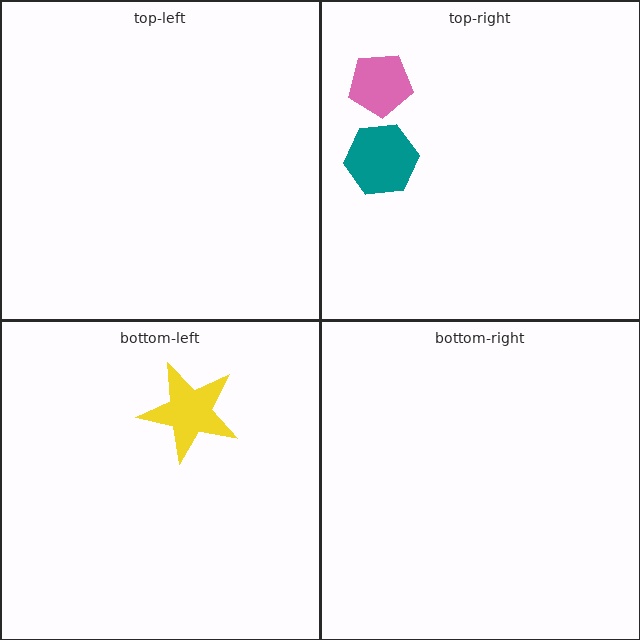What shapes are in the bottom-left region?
The yellow star.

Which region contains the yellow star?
The bottom-left region.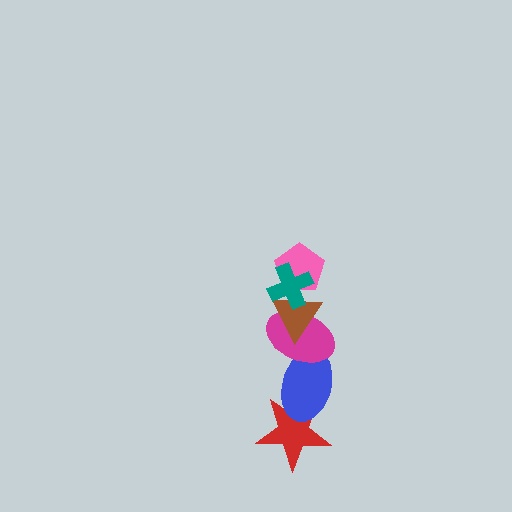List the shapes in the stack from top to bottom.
From top to bottom: the teal cross, the pink pentagon, the brown triangle, the magenta ellipse, the blue ellipse, the red star.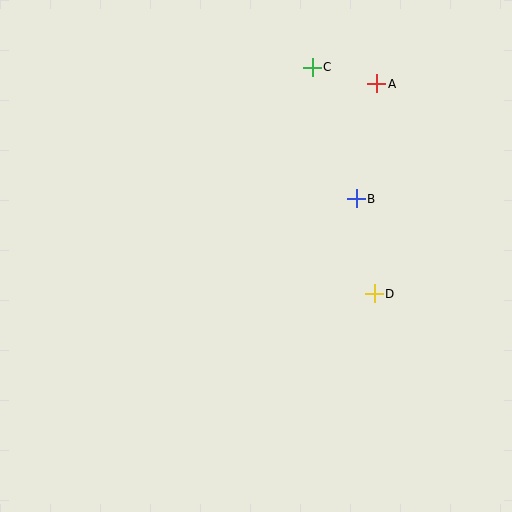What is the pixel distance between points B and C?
The distance between B and C is 139 pixels.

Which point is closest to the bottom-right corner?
Point D is closest to the bottom-right corner.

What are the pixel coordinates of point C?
Point C is at (312, 67).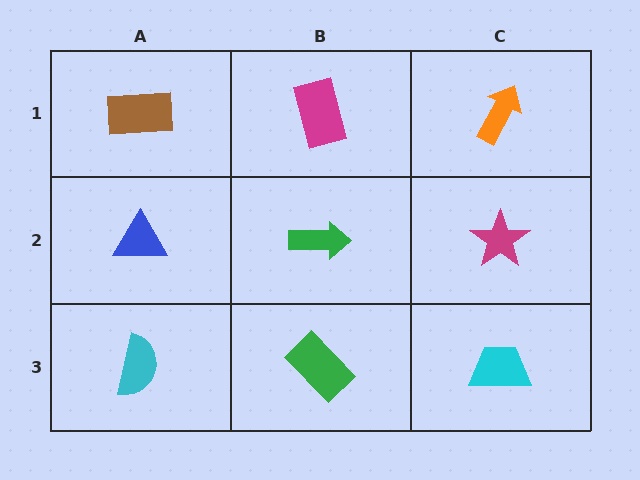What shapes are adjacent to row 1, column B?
A green arrow (row 2, column B), a brown rectangle (row 1, column A), an orange arrow (row 1, column C).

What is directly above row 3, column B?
A green arrow.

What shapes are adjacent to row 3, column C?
A magenta star (row 2, column C), a green rectangle (row 3, column B).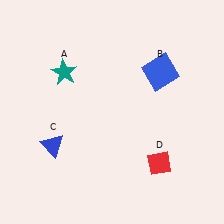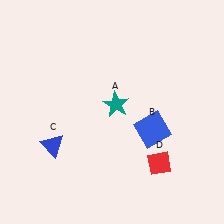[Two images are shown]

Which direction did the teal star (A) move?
The teal star (A) moved right.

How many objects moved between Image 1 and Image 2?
2 objects moved between the two images.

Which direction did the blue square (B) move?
The blue square (B) moved down.